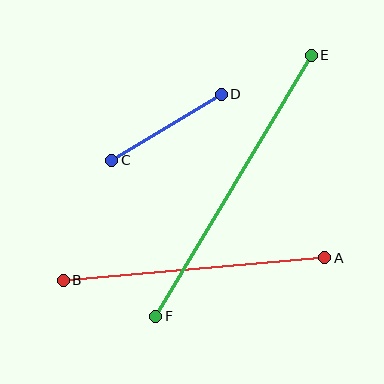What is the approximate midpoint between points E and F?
The midpoint is at approximately (233, 186) pixels.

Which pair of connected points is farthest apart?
Points E and F are farthest apart.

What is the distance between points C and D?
The distance is approximately 128 pixels.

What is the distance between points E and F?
The distance is approximately 304 pixels.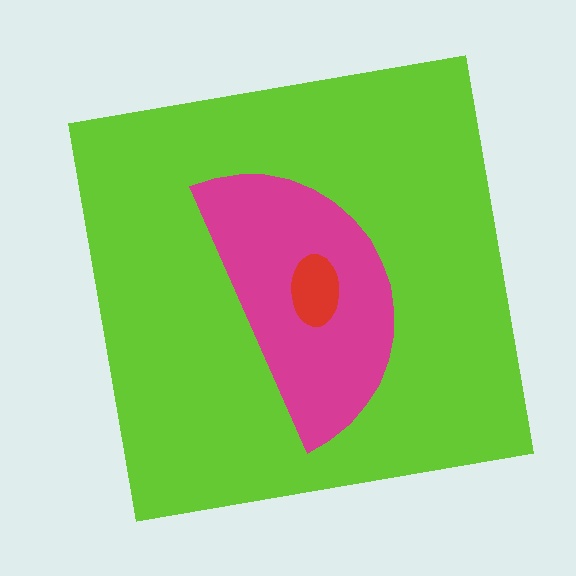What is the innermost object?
The red ellipse.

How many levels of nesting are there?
3.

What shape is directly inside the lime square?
The magenta semicircle.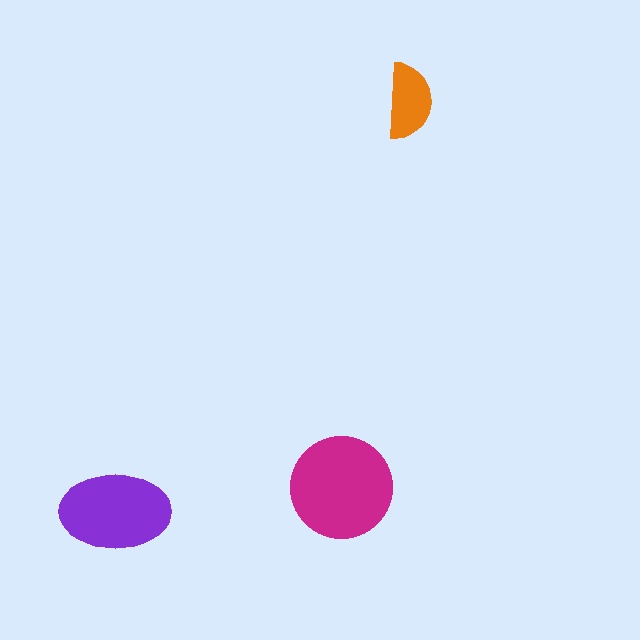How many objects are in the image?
There are 3 objects in the image.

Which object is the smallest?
The orange semicircle.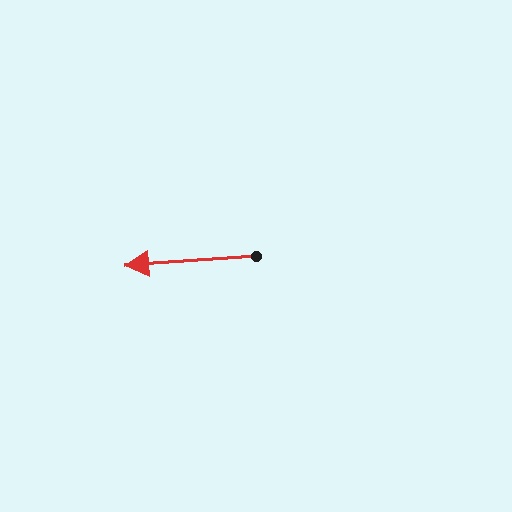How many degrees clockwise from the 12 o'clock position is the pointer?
Approximately 266 degrees.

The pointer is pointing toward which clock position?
Roughly 9 o'clock.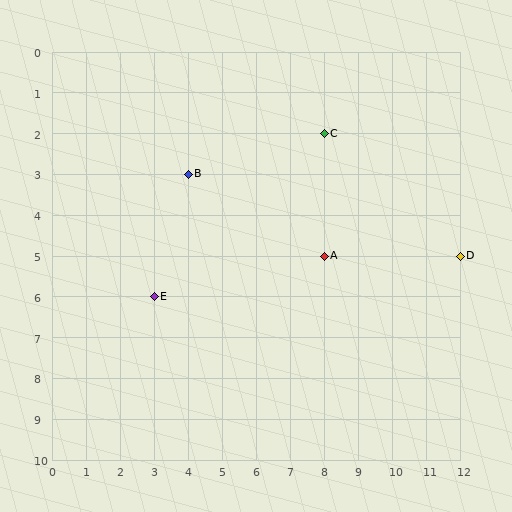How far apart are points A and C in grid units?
Points A and C are 3 rows apart.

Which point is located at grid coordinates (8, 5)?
Point A is at (8, 5).